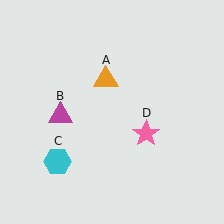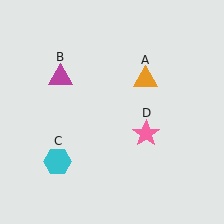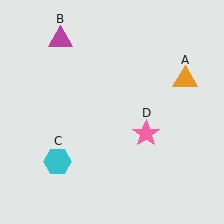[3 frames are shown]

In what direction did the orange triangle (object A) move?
The orange triangle (object A) moved right.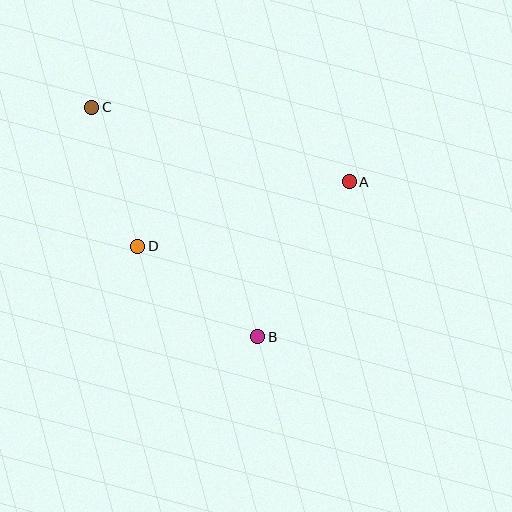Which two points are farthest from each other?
Points B and C are farthest from each other.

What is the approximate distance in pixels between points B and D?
The distance between B and D is approximately 150 pixels.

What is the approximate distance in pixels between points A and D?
The distance between A and D is approximately 221 pixels.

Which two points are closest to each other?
Points C and D are closest to each other.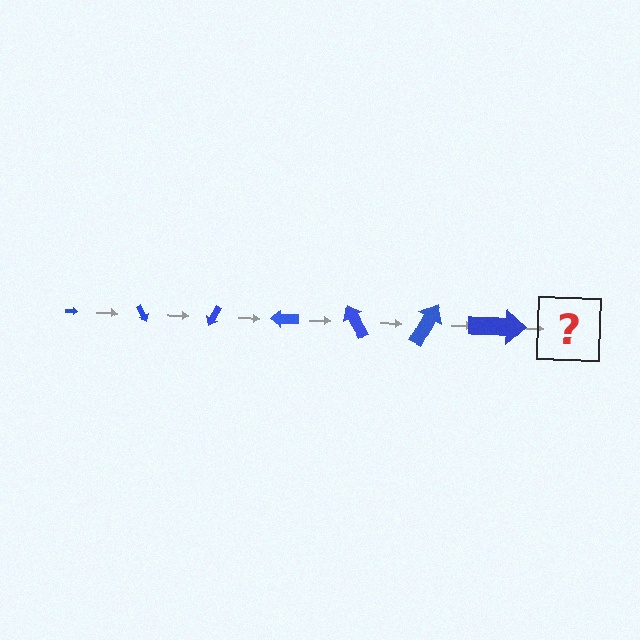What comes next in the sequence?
The next element should be an arrow, larger than the previous one and rotated 420 degrees from the start.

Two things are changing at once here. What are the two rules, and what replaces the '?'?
The two rules are that the arrow grows larger each step and it rotates 60 degrees each step. The '?' should be an arrow, larger than the previous one and rotated 420 degrees from the start.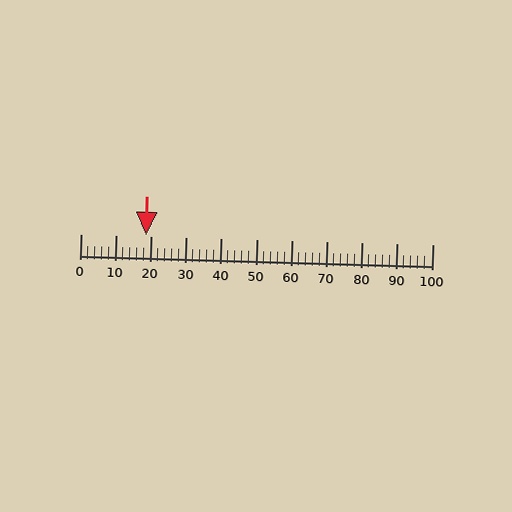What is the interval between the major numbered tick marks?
The major tick marks are spaced 10 units apart.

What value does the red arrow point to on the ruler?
The red arrow points to approximately 19.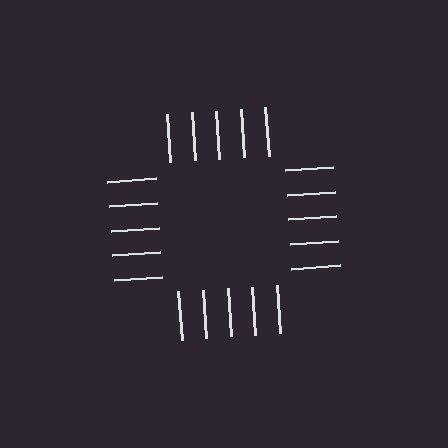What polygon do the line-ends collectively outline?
An illusory square — the line segments terminate on its edges but no continuous stroke is drawn.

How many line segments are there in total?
20 — 5 along each of the 4 edges.